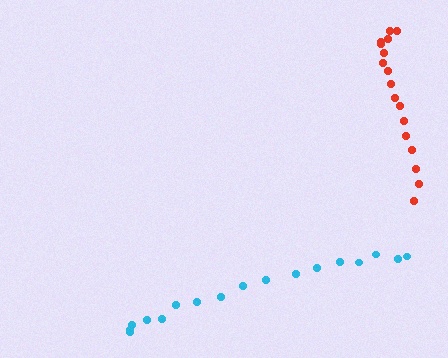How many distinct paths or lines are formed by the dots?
There are 2 distinct paths.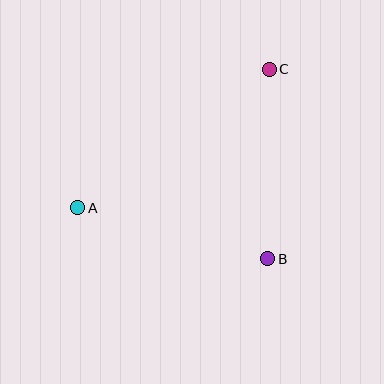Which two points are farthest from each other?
Points A and C are farthest from each other.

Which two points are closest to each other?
Points B and C are closest to each other.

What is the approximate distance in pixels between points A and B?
The distance between A and B is approximately 197 pixels.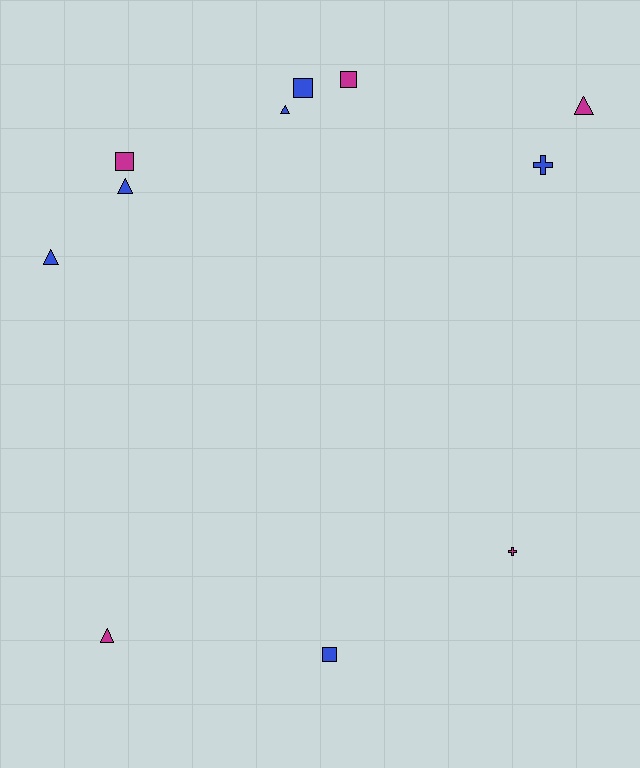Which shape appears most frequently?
Triangle, with 5 objects.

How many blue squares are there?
There are 2 blue squares.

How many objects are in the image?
There are 11 objects.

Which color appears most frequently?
Blue, with 6 objects.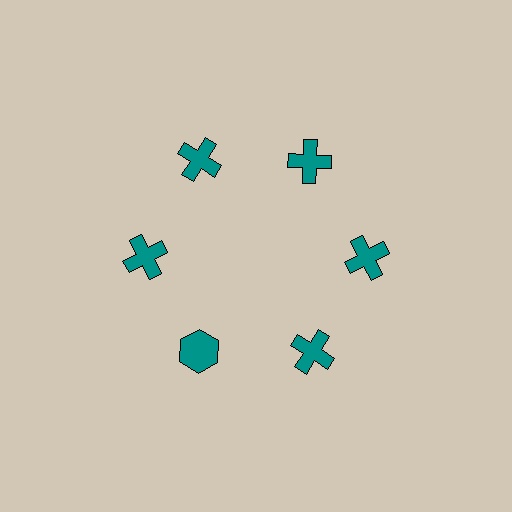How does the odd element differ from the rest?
It has a different shape: hexagon instead of cross.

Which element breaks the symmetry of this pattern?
The teal hexagon at roughly the 7 o'clock position breaks the symmetry. All other shapes are teal crosses.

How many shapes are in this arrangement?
There are 6 shapes arranged in a ring pattern.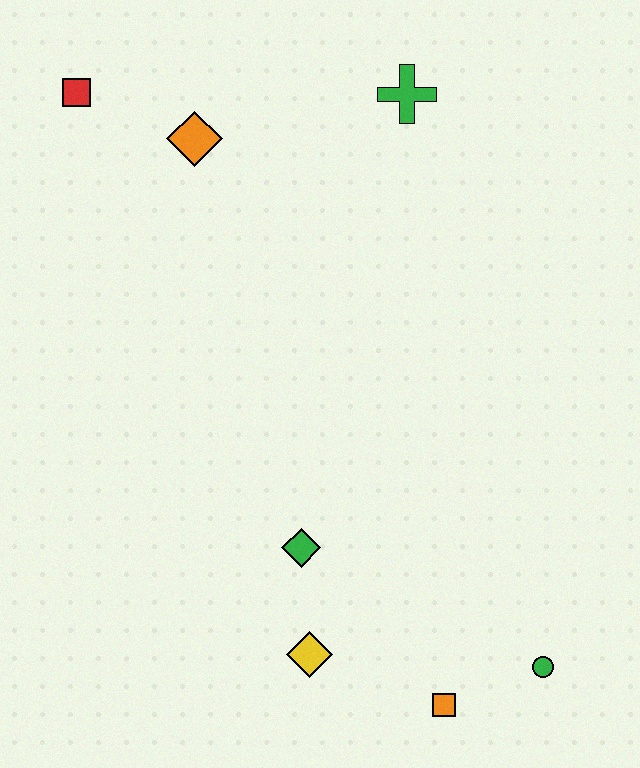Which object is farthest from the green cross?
The orange square is farthest from the green cross.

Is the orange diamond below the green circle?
No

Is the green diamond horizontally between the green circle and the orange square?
No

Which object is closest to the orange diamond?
The red square is closest to the orange diamond.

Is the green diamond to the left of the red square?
No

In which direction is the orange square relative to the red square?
The orange square is below the red square.